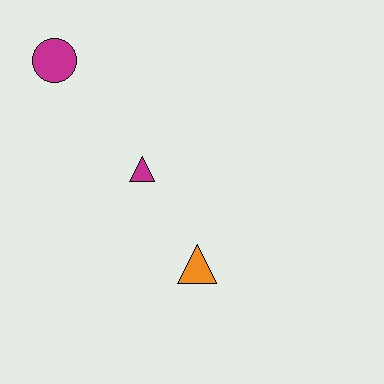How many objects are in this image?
There are 3 objects.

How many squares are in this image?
There are no squares.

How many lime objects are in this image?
There are no lime objects.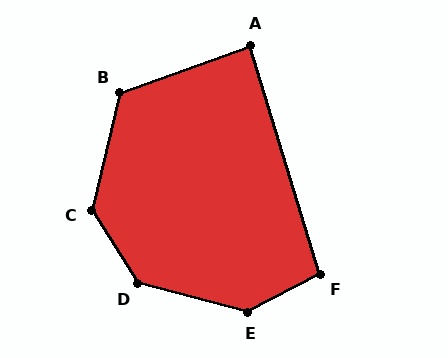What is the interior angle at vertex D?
Approximately 137 degrees (obtuse).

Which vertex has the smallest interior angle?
A, at approximately 87 degrees.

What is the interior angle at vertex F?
Approximately 101 degrees (obtuse).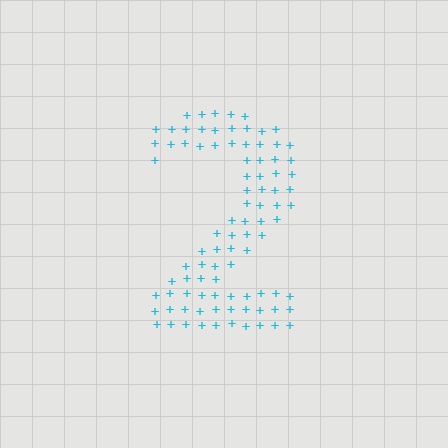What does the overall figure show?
The overall figure shows the digit 2.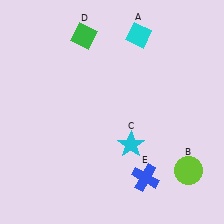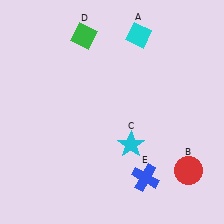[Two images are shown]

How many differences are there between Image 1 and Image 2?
There is 1 difference between the two images.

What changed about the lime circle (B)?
In Image 1, B is lime. In Image 2, it changed to red.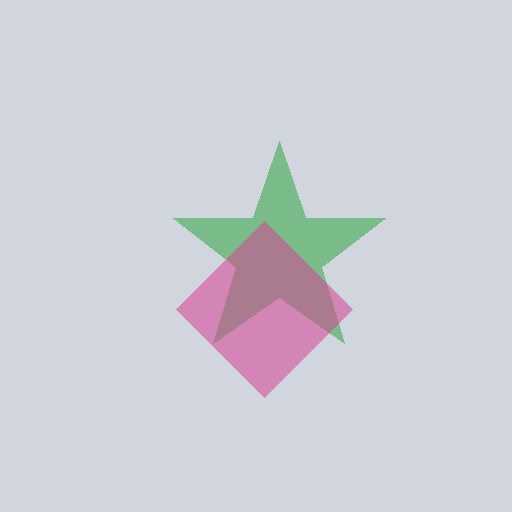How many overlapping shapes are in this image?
There are 2 overlapping shapes in the image.